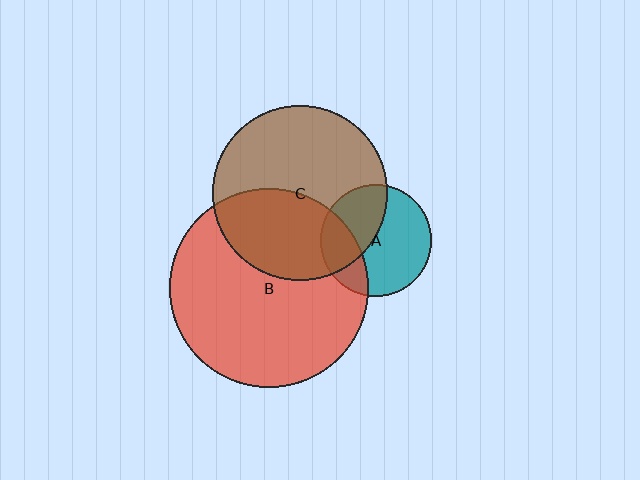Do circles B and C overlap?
Yes.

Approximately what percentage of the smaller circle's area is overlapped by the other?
Approximately 40%.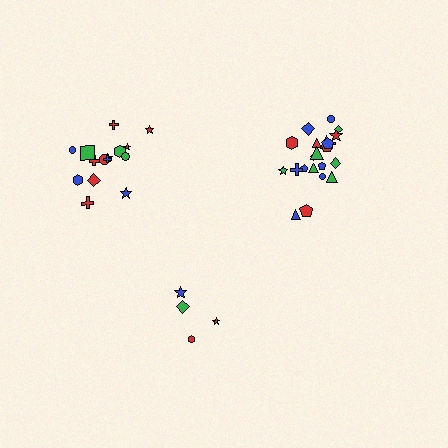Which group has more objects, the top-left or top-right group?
The top-right group.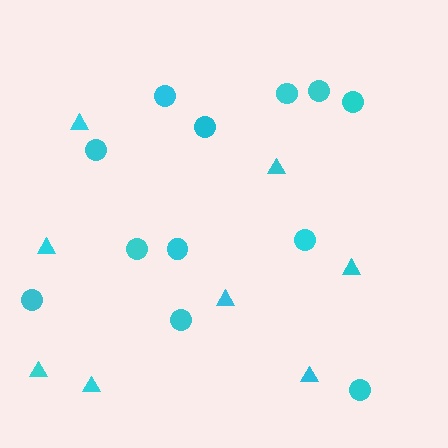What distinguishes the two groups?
There are 2 groups: one group of circles (12) and one group of triangles (8).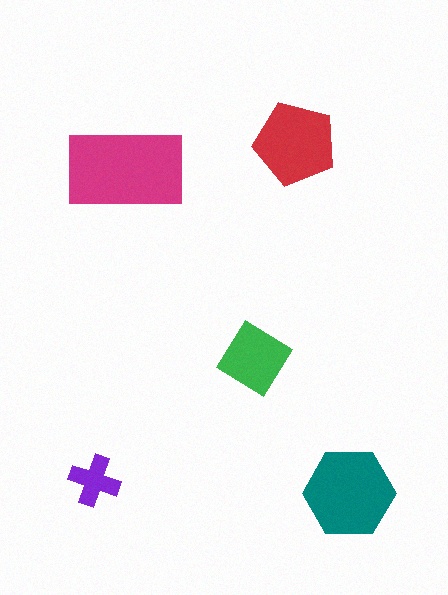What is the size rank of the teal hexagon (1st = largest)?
2nd.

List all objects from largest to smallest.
The magenta rectangle, the teal hexagon, the red pentagon, the green diamond, the purple cross.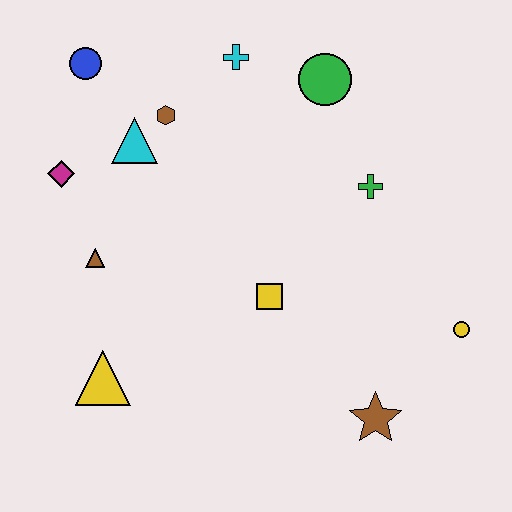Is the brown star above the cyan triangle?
No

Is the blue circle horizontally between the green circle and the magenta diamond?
Yes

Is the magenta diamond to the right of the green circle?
No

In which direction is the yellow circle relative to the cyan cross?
The yellow circle is below the cyan cross.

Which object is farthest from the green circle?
The yellow triangle is farthest from the green circle.